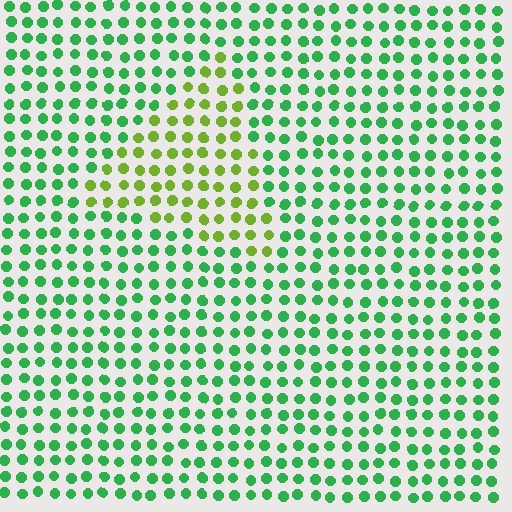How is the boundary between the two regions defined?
The boundary is defined purely by a slight shift in hue (about 46 degrees). Spacing, size, and orientation are identical on both sides.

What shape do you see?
I see a triangle.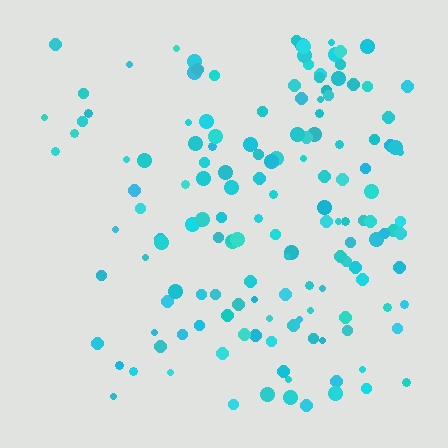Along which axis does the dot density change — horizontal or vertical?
Horizontal.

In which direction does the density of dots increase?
From left to right, with the right side densest.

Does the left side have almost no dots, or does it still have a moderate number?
Still a moderate number, just noticeably fewer than the right.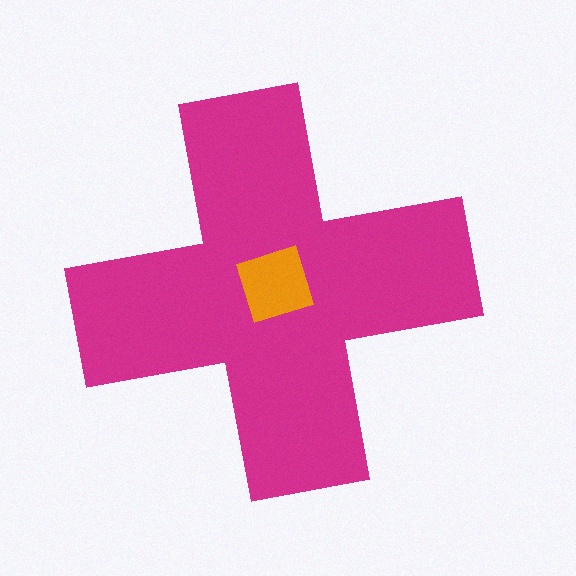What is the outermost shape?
The magenta cross.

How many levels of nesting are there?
2.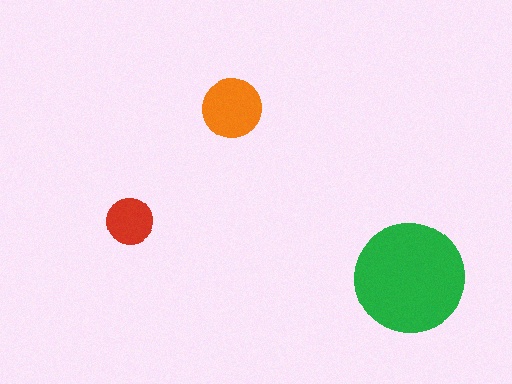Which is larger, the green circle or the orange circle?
The green one.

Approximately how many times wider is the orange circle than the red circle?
About 1.5 times wider.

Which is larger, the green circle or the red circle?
The green one.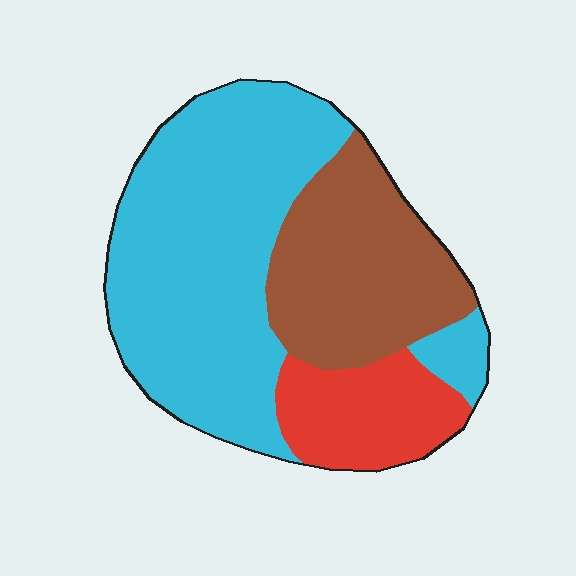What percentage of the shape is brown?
Brown covers 28% of the shape.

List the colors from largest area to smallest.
From largest to smallest: cyan, brown, red.